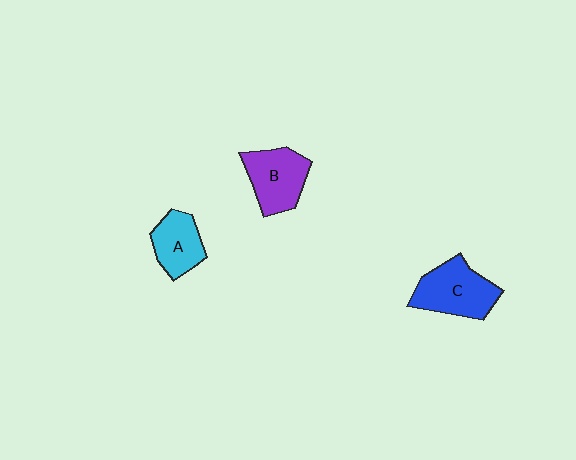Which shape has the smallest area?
Shape A (cyan).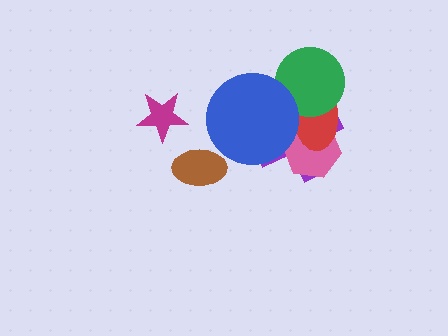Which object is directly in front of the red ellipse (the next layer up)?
The green circle is directly in front of the red ellipse.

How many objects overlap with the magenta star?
0 objects overlap with the magenta star.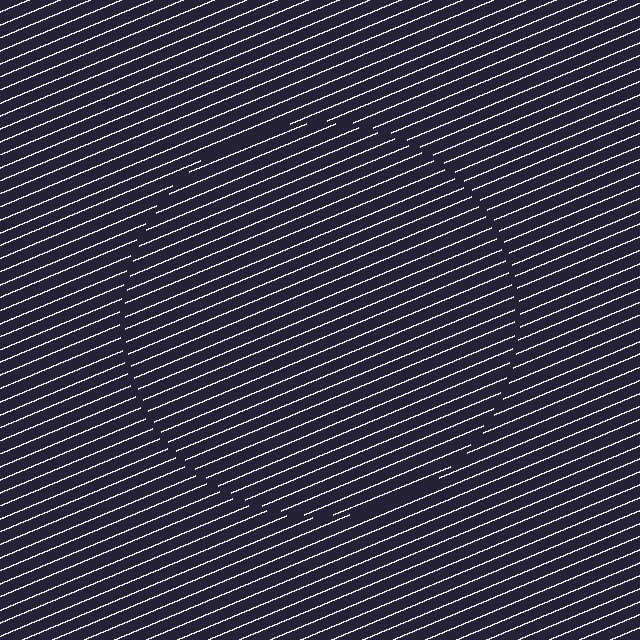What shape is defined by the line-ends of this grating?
An illusory circle. The interior of the shape contains the same grating, shifted by half a period — the contour is defined by the phase discontinuity where line-ends from the inner and outer gratings abut.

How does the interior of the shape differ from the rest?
The interior of the shape contains the same grating, shifted by half a period — the contour is defined by the phase discontinuity where line-ends from the inner and outer gratings abut.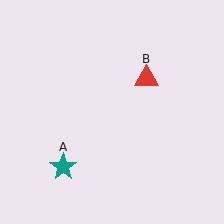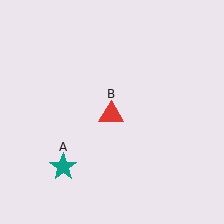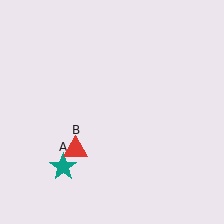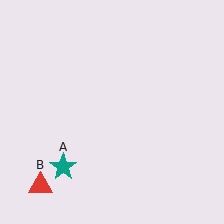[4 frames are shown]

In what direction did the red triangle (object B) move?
The red triangle (object B) moved down and to the left.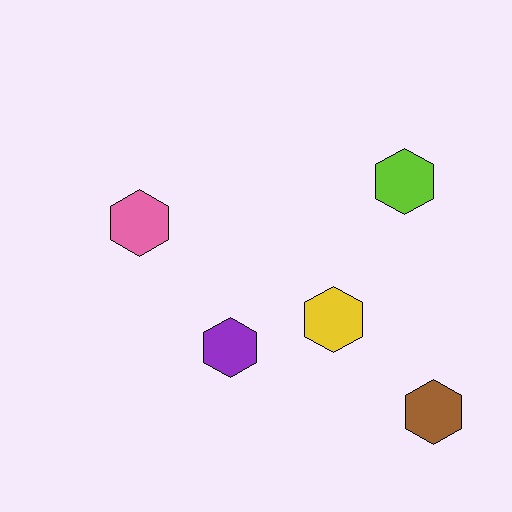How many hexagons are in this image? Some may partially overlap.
There are 5 hexagons.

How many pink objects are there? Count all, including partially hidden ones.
There is 1 pink object.